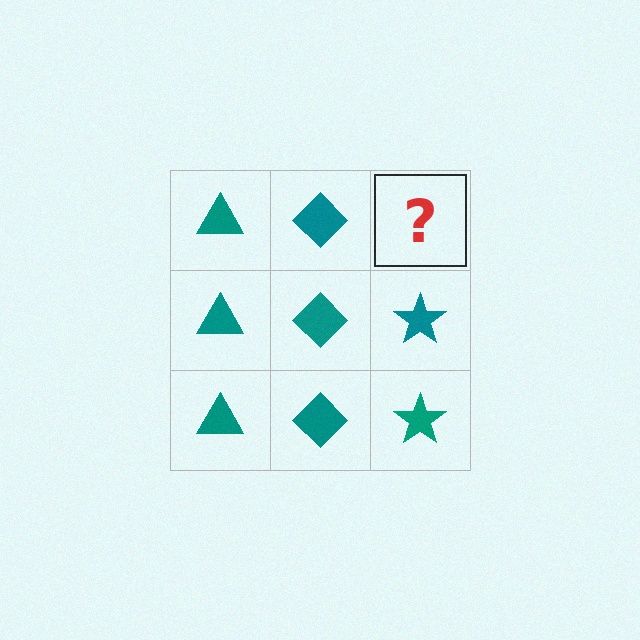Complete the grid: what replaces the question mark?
The question mark should be replaced with a teal star.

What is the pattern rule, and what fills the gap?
The rule is that each column has a consistent shape. The gap should be filled with a teal star.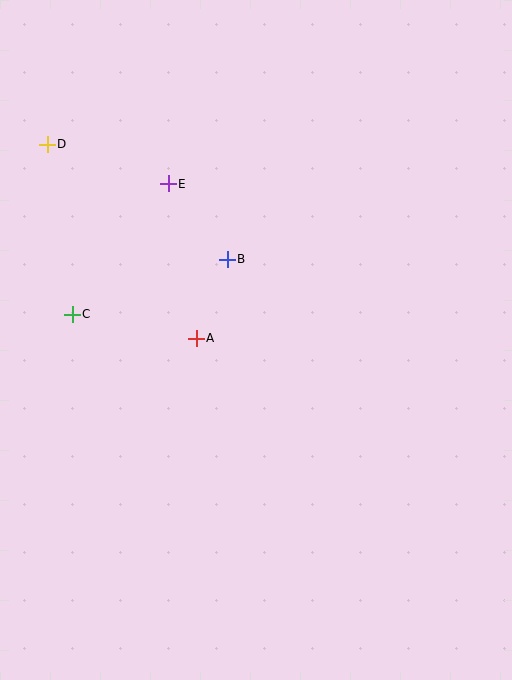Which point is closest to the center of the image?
Point A at (196, 338) is closest to the center.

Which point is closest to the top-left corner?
Point D is closest to the top-left corner.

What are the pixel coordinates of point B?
Point B is at (227, 259).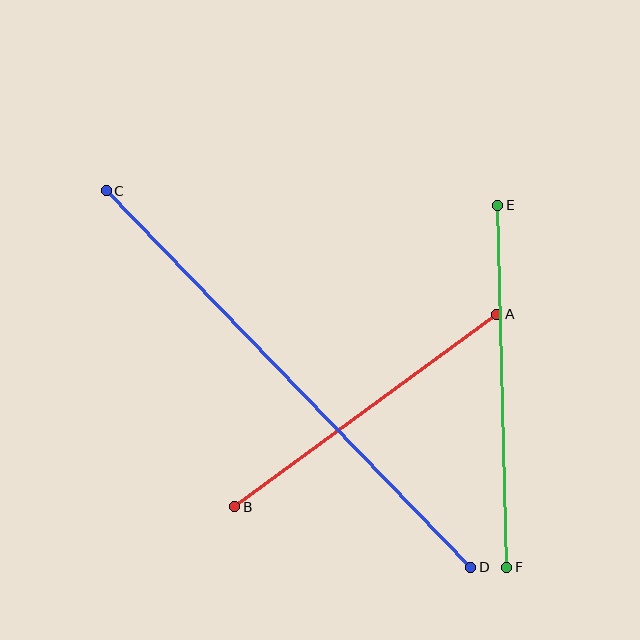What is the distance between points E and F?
The distance is approximately 362 pixels.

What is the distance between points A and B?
The distance is approximately 325 pixels.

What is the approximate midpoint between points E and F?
The midpoint is at approximately (502, 386) pixels.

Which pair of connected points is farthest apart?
Points C and D are farthest apart.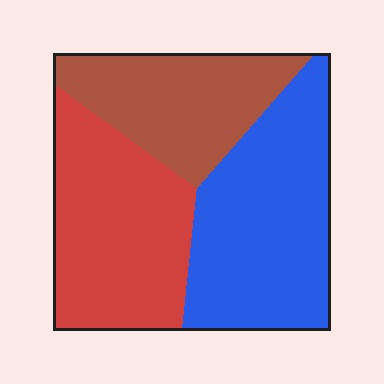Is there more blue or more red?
Blue.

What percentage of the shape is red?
Red takes up about one third (1/3) of the shape.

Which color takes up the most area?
Blue, at roughly 40%.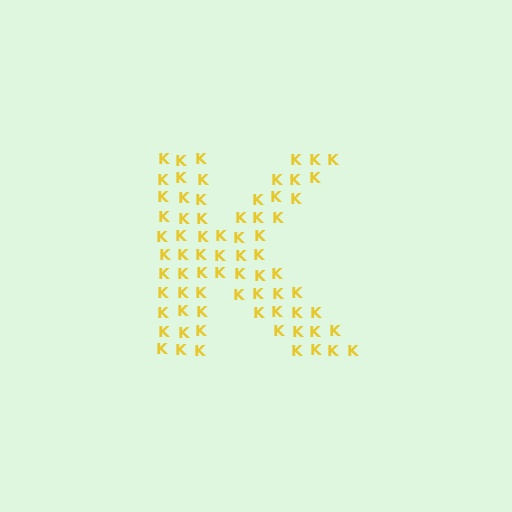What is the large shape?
The large shape is the letter K.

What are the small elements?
The small elements are letter K's.